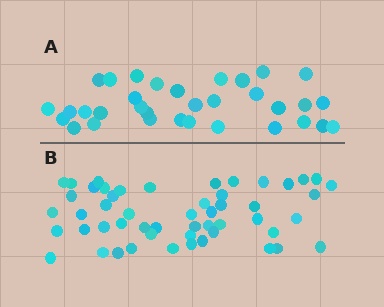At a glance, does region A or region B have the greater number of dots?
Region B (the bottom region) has more dots.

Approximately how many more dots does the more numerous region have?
Region B has approximately 20 more dots than region A.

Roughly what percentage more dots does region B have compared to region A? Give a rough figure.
About 60% more.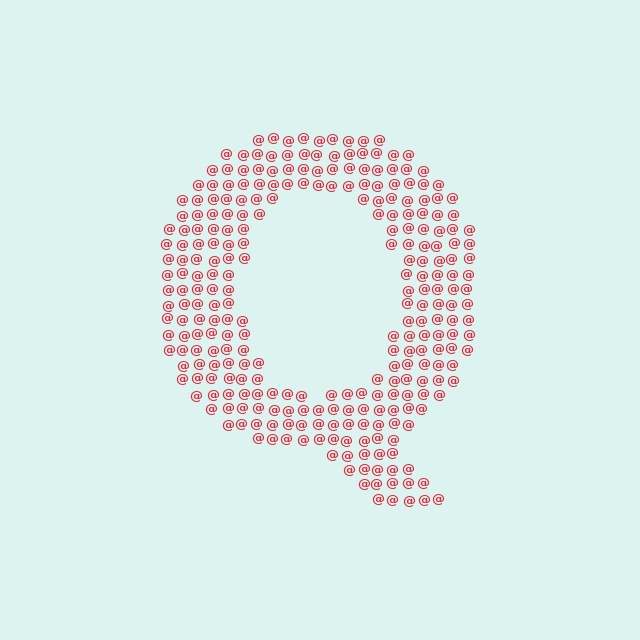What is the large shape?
The large shape is the letter Q.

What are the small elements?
The small elements are at signs.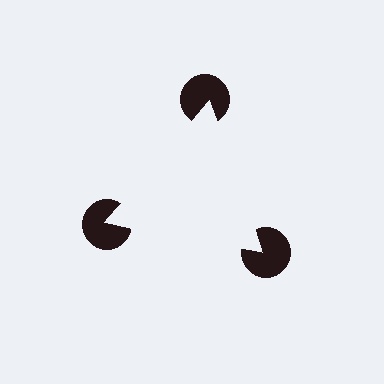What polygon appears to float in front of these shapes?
An illusory triangle — its edges are inferred from the aligned wedge cuts in the pac-man discs, not physically drawn.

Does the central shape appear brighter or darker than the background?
It typically appears slightly brighter than the background, even though no actual brightness change is drawn.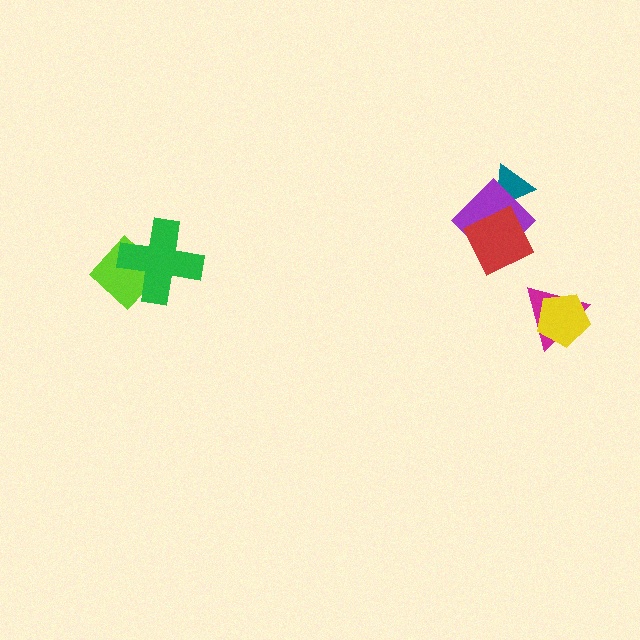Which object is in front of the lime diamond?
The green cross is in front of the lime diamond.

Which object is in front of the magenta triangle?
The yellow pentagon is in front of the magenta triangle.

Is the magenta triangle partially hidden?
Yes, it is partially covered by another shape.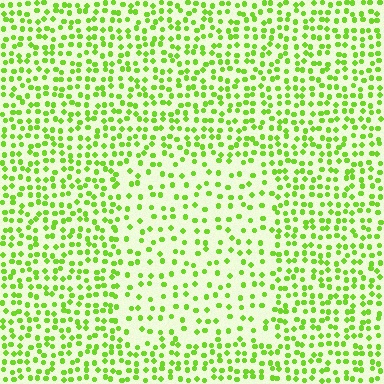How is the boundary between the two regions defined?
The boundary is defined by a change in element density (approximately 1.8x ratio). All elements are the same color, size, and shape.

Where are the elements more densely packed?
The elements are more densely packed outside the rectangle boundary.